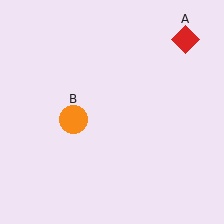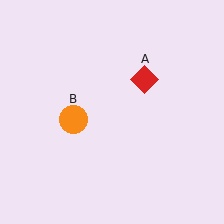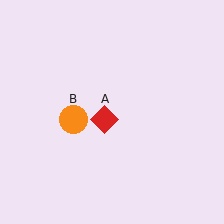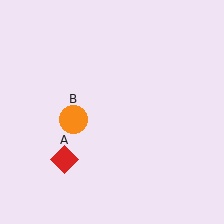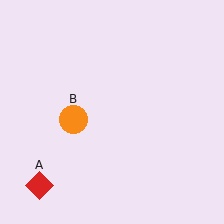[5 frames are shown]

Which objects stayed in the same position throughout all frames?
Orange circle (object B) remained stationary.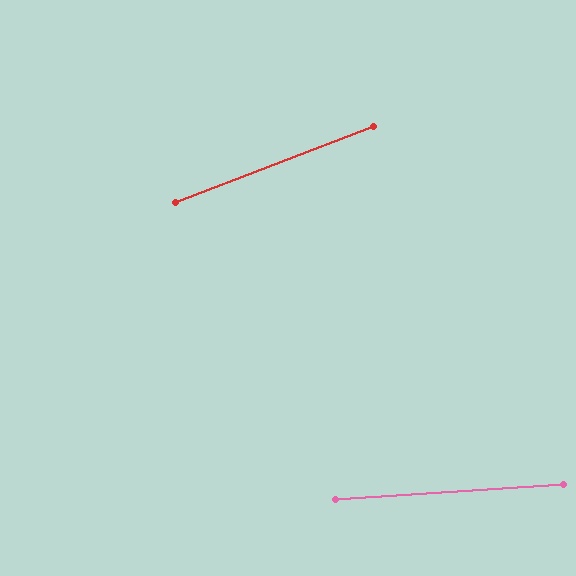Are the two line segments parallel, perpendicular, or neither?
Neither parallel nor perpendicular — they differ by about 17°.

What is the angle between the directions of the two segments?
Approximately 17 degrees.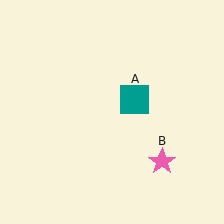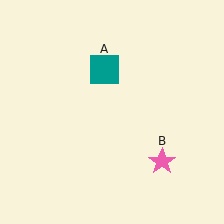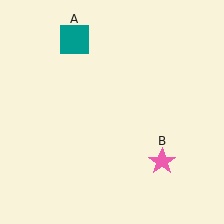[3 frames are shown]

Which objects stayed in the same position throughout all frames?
Pink star (object B) remained stationary.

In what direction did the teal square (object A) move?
The teal square (object A) moved up and to the left.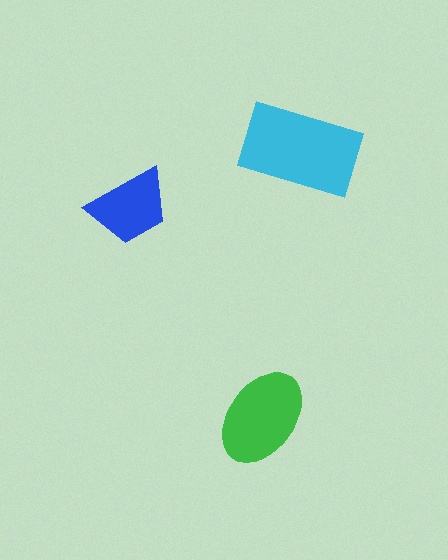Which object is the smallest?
The blue trapezoid.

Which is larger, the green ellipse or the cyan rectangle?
The cyan rectangle.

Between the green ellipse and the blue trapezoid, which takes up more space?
The green ellipse.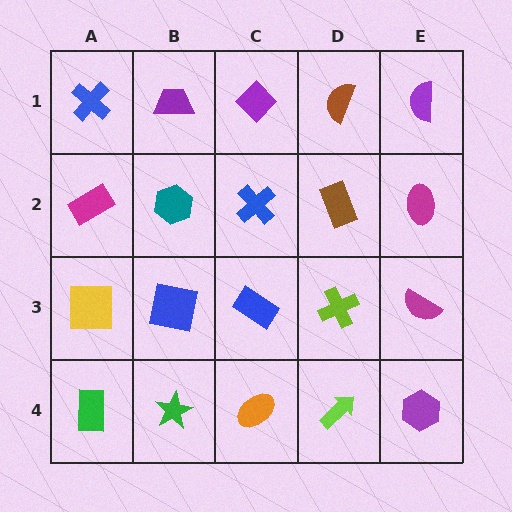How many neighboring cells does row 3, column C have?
4.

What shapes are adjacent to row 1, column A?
A magenta rectangle (row 2, column A), a purple trapezoid (row 1, column B).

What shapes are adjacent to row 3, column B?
A teal hexagon (row 2, column B), a green star (row 4, column B), a yellow square (row 3, column A), a blue rectangle (row 3, column C).